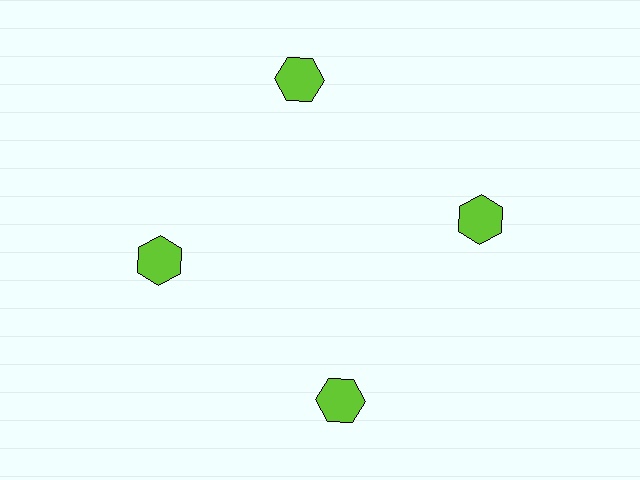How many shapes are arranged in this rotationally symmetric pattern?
There are 4 shapes, arranged in 4 groups of 1.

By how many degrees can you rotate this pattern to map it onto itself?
The pattern maps onto itself every 90 degrees of rotation.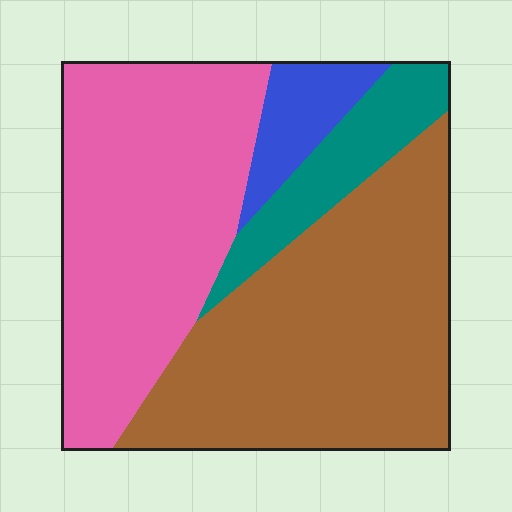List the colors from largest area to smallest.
From largest to smallest: brown, pink, teal, blue.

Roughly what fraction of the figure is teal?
Teal takes up about one tenth (1/10) of the figure.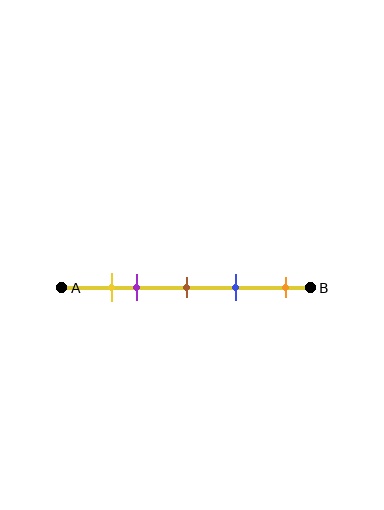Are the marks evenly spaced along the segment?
No, the marks are not evenly spaced.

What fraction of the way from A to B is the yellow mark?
The yellow mark is approximately 20% (0.2) of the way from A to B.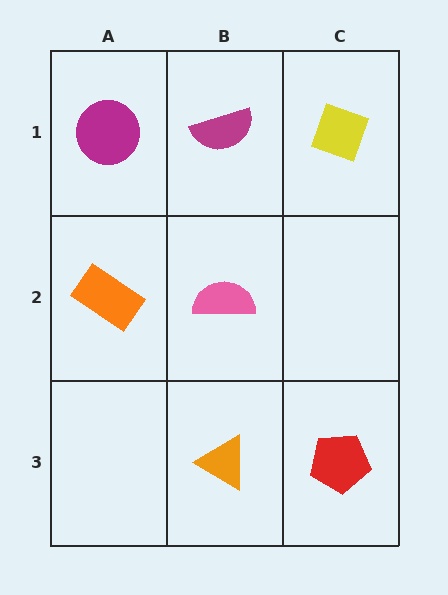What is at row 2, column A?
An orange rectangle.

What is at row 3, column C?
A red pentagon.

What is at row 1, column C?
A yellow diamond.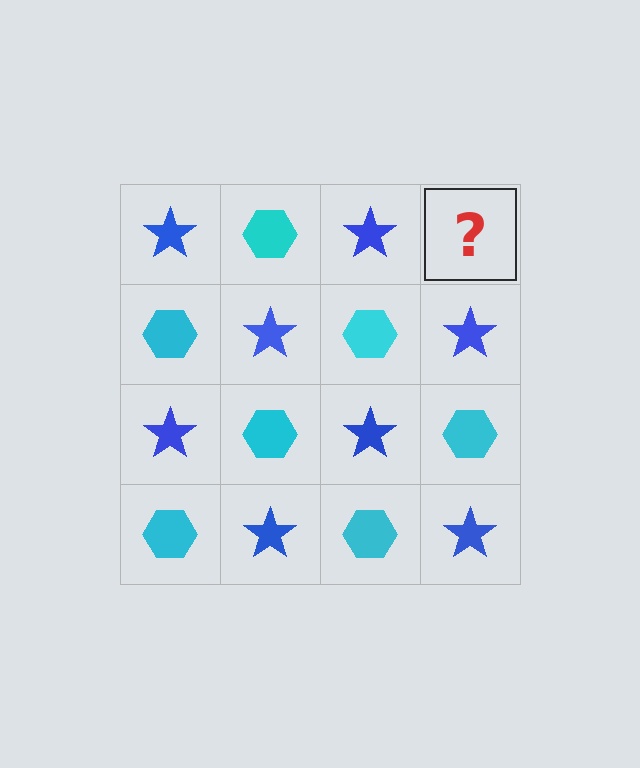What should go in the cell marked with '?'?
The missing cell should contain a cyan hexagon.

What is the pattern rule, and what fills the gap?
The rule is that it alternates blue star and cyan hexagon in a checkerboard pattern. The gap should be filled with a cyan hexagon.